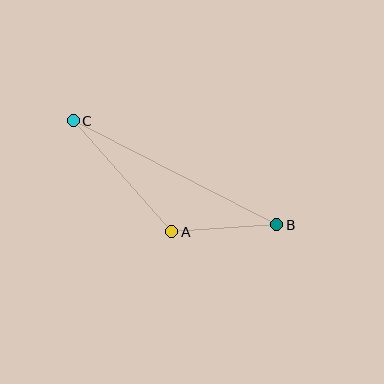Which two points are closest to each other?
Points A and B are closest to each other.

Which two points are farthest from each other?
Points B and C are farthest from each other.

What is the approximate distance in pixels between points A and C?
The distance between A and C is approximately 148 pixels.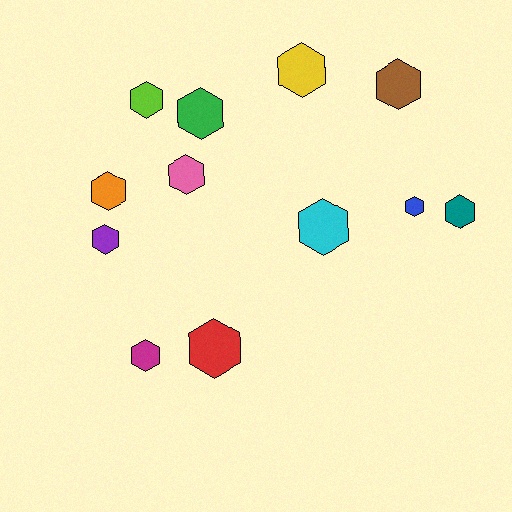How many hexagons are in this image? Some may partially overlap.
There are 12 hexagons.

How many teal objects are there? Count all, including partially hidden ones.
There is 1 teal object.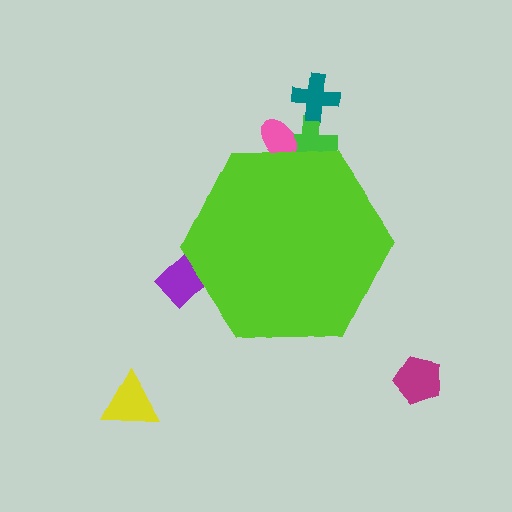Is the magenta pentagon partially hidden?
No, the magenta pentagon is fully visible.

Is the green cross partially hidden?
Yes, the green cross is partially hidden behind the lime hexagon.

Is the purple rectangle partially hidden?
Yes, the purple rectangle is partially hidden behind the lime hexagon.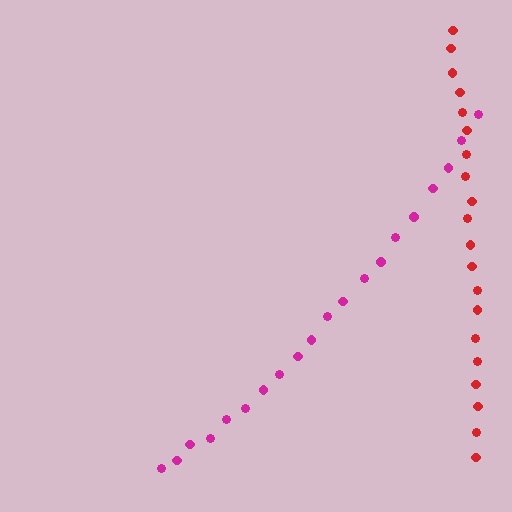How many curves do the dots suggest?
There are 2 distinct paths.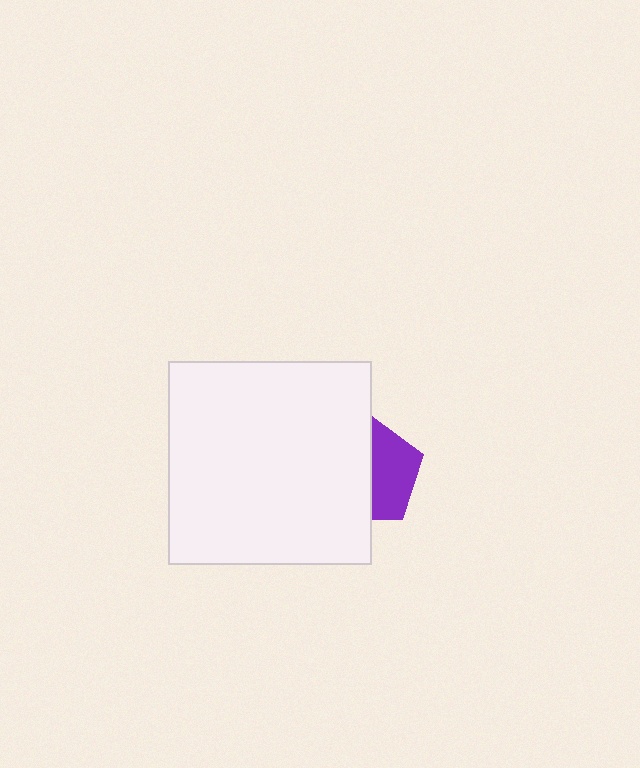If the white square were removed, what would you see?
You would see the complete purple pentagon.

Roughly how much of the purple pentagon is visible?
About half of it is visible (roughly 47%).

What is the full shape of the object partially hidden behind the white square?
The partially hidden object is a purple pentagon.